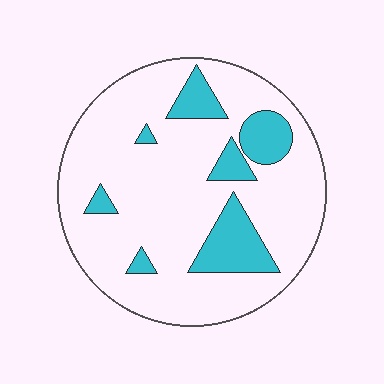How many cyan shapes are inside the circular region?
7.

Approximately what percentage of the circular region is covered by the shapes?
Approximately 20%.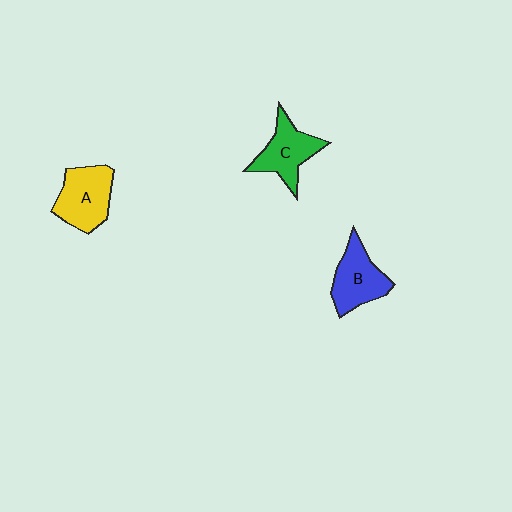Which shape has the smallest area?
Shape C (green).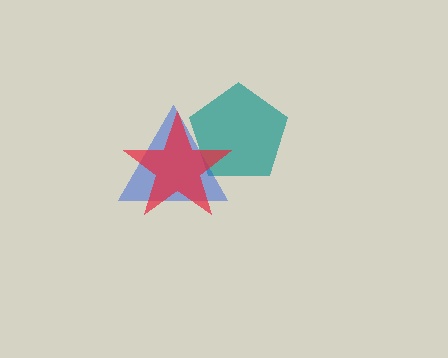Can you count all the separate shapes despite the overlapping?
Yes, there are 3 separate shapes.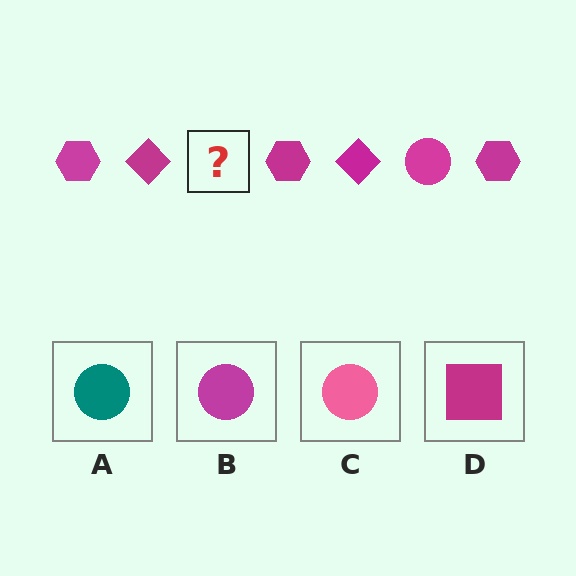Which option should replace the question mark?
Option B.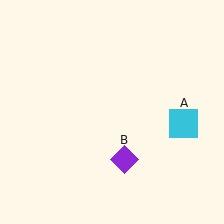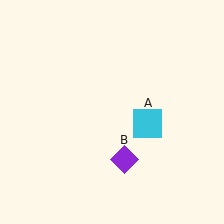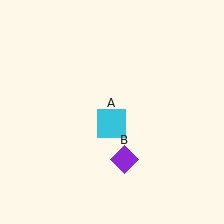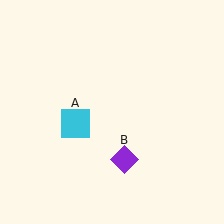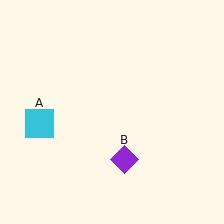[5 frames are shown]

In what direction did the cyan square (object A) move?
The cyan square (object A) moved left.